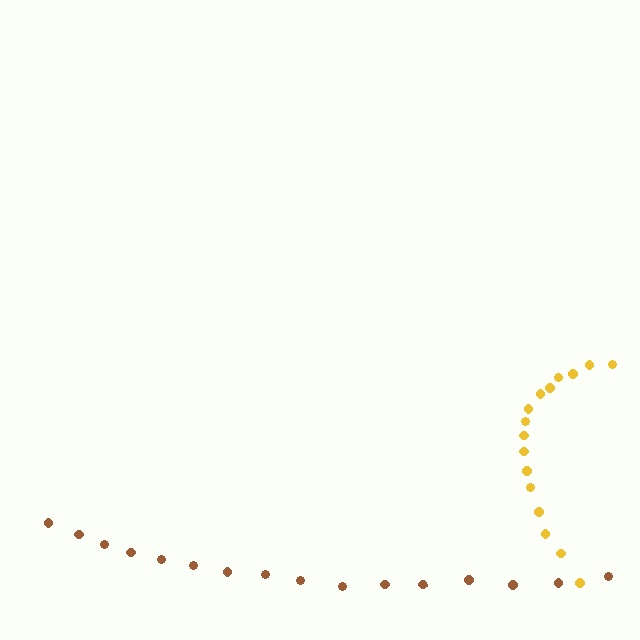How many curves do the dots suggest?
There are 2 distinct paths.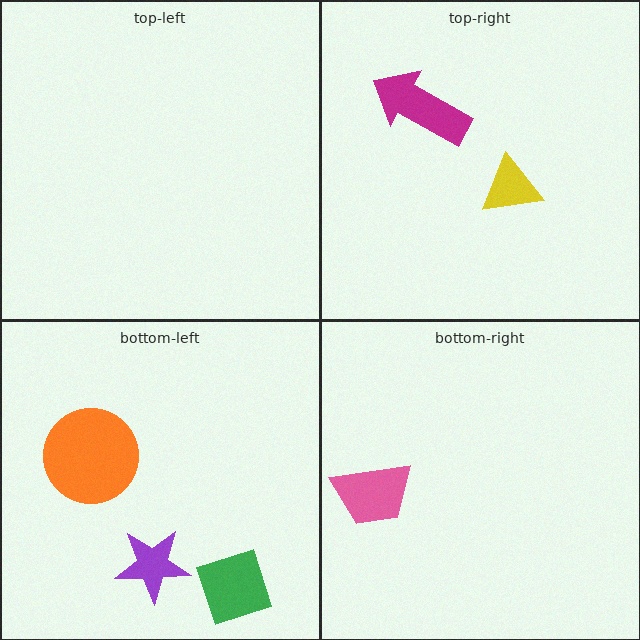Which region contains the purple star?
The bottom-left region.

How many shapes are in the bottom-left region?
3.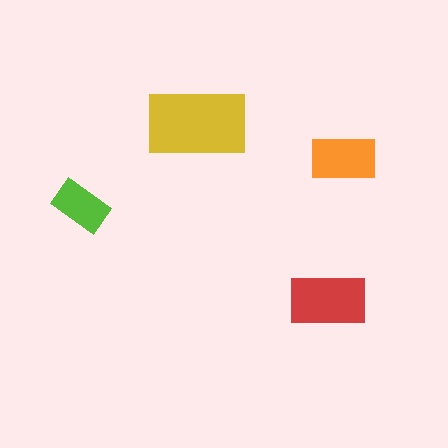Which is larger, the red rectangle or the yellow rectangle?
The yellow one.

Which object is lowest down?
The red rectangle is bottommost.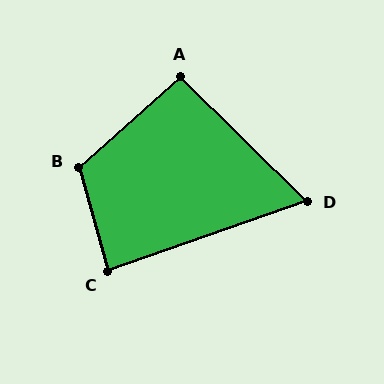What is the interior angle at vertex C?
Approximately 86 degrees (approximately right).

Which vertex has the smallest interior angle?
D, at approximately 64 degrees.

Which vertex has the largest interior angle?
B, at approximately 116 degrees.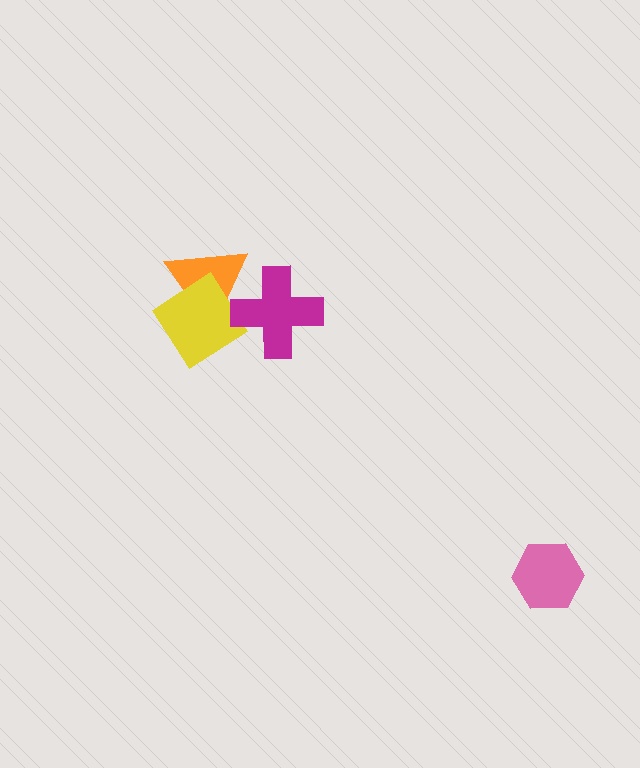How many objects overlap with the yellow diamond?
2 objects overlap with the yellow diamond.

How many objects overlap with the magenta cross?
2 objects overlap with the magenta cross.